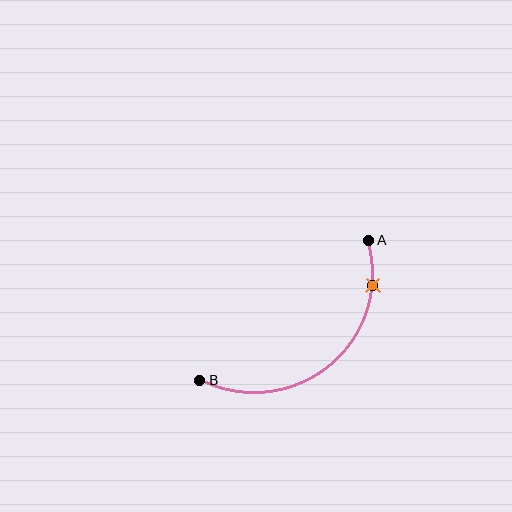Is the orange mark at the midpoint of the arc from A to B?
No. The orange mark lies on the arc but is closer to endpoint A. The arc midpoint would be at the point on the curve equidistant along the arc from both A and B.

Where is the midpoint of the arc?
The arc midpoint is the point on the curve farthest from the straight line joining A and B. It sits below and to the right of that line.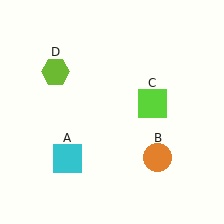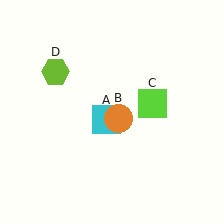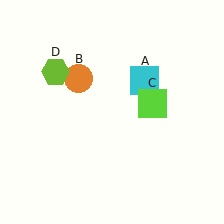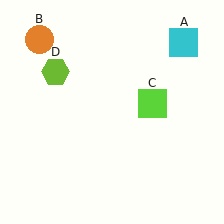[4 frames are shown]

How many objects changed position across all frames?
2 objects changed position: cyan square (object A), orange circle (object B).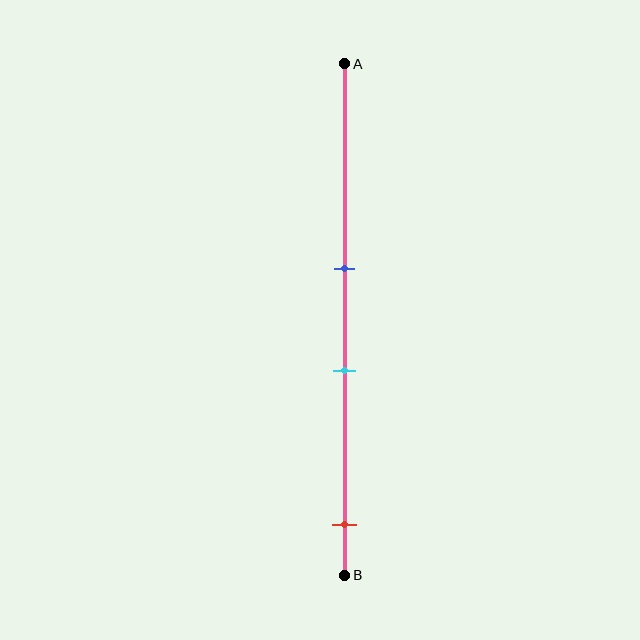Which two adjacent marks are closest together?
The blue and cyan marks are the closest adjacent pair.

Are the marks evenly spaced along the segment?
No, the marks are not evenly spaced.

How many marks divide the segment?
There are 3 marks dividing the segment.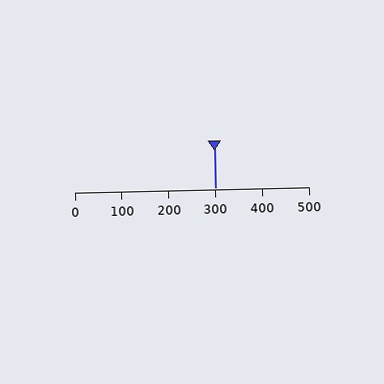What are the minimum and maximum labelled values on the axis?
The axis runs from 0 to 500.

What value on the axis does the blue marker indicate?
The marker indicates approximately 300.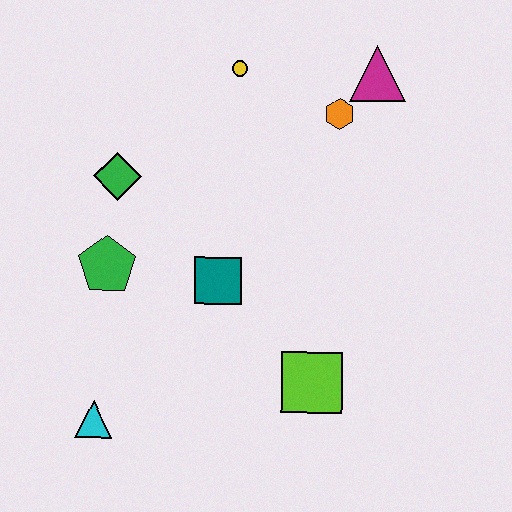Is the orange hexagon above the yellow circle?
No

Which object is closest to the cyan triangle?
The green pentagon is closest to the cyan triangle.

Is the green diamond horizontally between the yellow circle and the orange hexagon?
No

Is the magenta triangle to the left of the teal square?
No